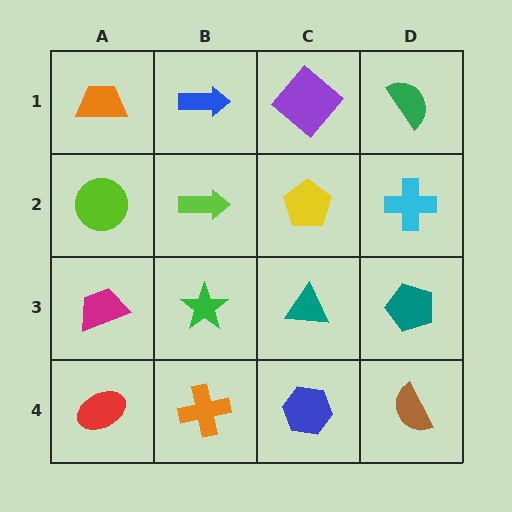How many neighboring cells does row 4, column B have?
3.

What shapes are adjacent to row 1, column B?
A lime arrow (row 2, column B), an orange trapezoid (row 1, column A), a purple diamond (row 1, column C).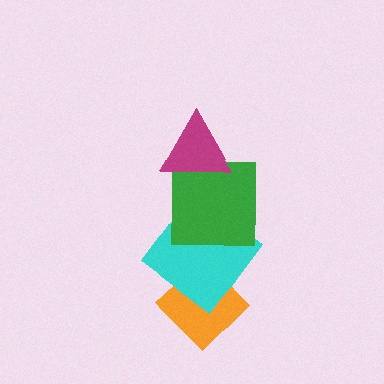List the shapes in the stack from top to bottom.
From top to bottom: the magenta triangle, the green square, the cyan diamond, the orange diamond.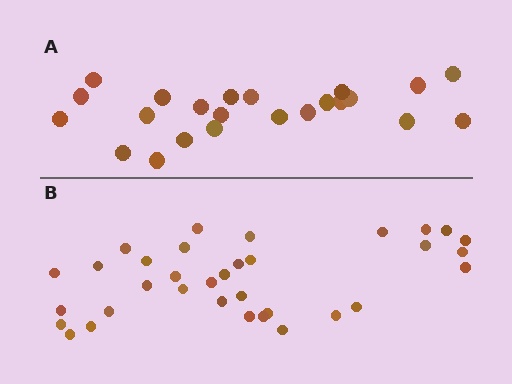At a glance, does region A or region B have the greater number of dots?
Region B (the bottom region) has more dots.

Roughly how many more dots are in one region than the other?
Region B has roughly 12 or so more dots than region A.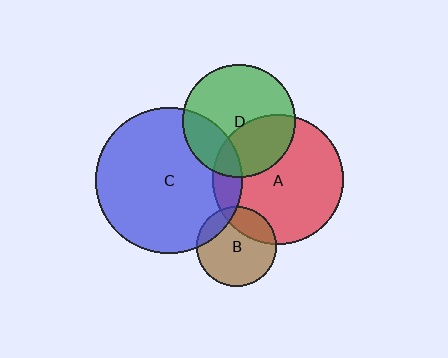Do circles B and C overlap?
Yes.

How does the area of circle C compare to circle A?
Approximately 1.3 times.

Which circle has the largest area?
Circle C (blue).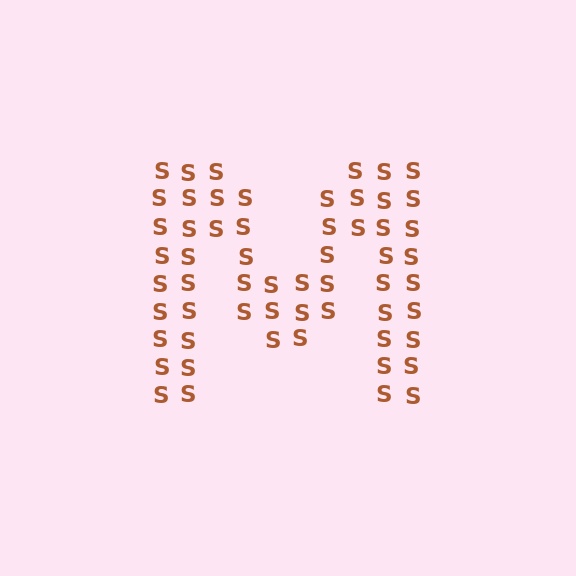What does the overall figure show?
The overall figure shows the letter M.